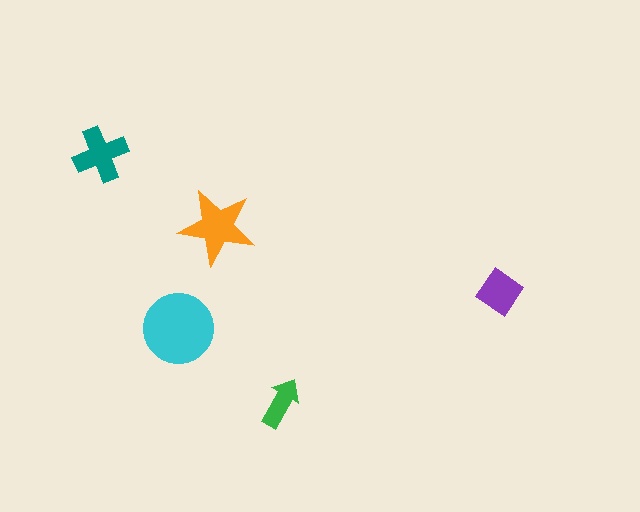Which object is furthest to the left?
The teal cross is leftmost.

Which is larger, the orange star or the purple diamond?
The orange star.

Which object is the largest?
The cyan circle.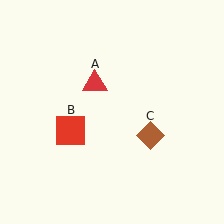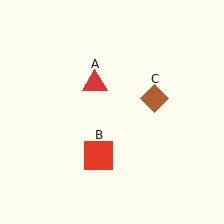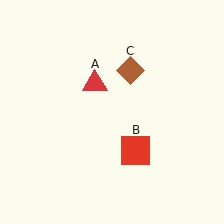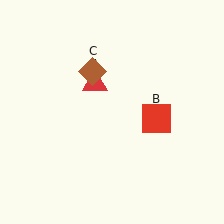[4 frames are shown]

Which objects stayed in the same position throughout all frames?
Red triangle (object A) remained stationary.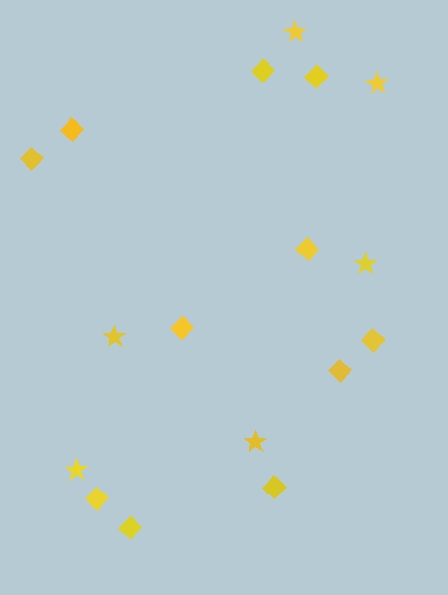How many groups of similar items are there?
There are 2 groups: one group of diamonds (11) and one group of stars (6).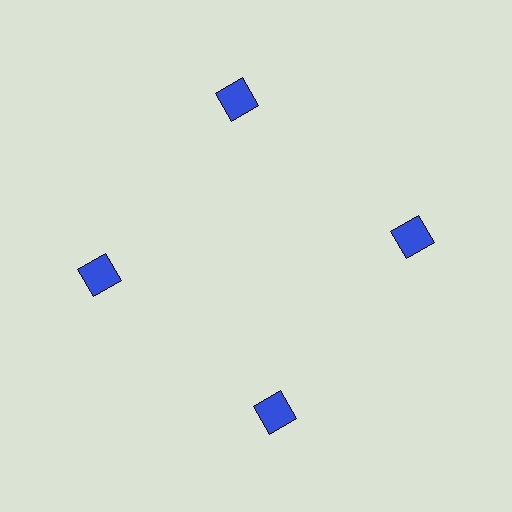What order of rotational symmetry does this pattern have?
This pattern has 4-fold rotational symmetry.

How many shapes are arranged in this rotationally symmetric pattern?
There are 4 shapes, arranged in 4 groups of 1.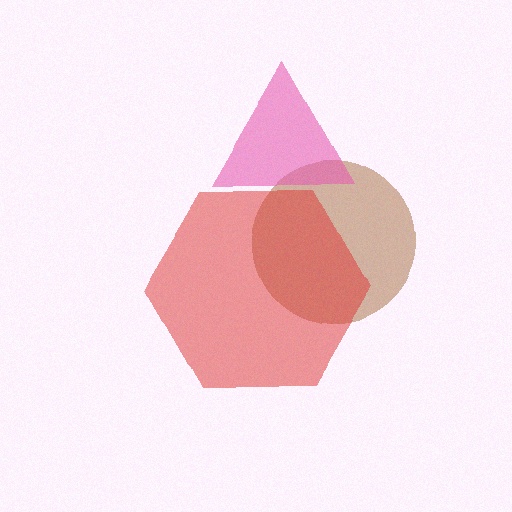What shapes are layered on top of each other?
The layered shapes are: a brown circle, a pink triangle, a red hexagon.